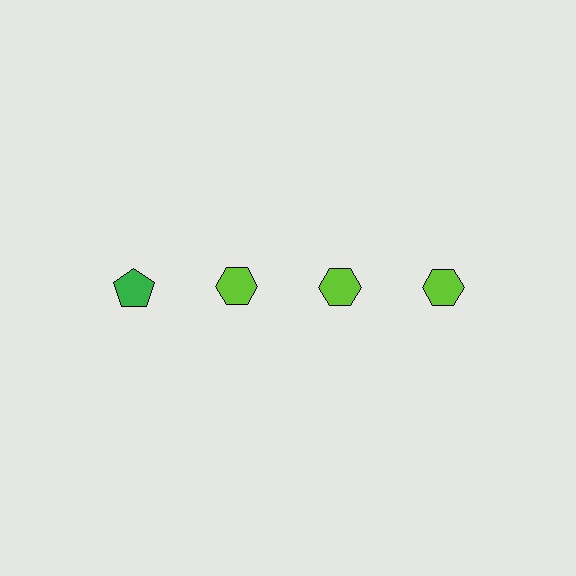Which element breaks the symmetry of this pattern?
The green pentagon in the top row, leftmost column breaks the symmetry. All other shapes are lime hexagons.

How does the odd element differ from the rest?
It differs in both color (green instead of lime) and shape (pentagon instead of hexagon).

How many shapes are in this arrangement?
There are 4 shapes arranged in a grid pattern.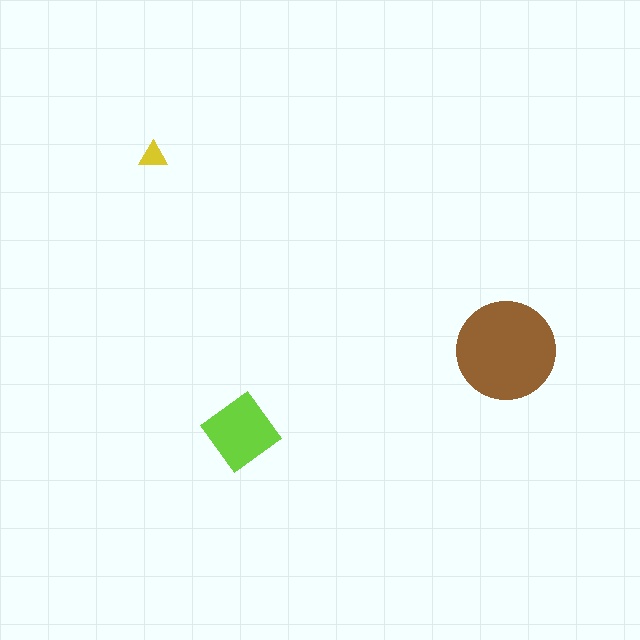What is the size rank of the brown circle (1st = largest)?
1st.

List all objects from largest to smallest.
The brown circle, the lime diamond, the yellow triangle.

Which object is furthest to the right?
The brown circle is rightmost.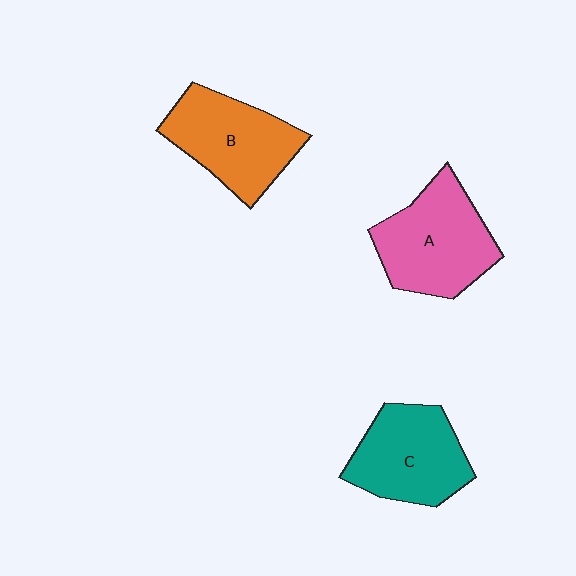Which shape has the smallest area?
Shape C (teal).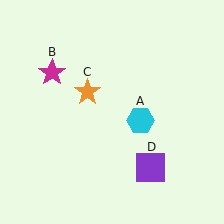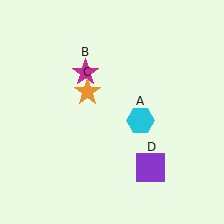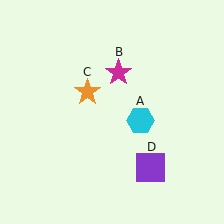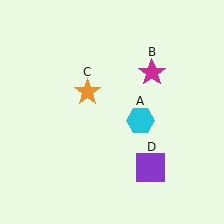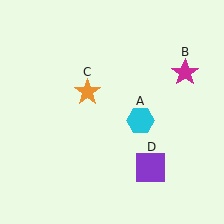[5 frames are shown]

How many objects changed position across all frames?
1 object changed position: magenta star (object B).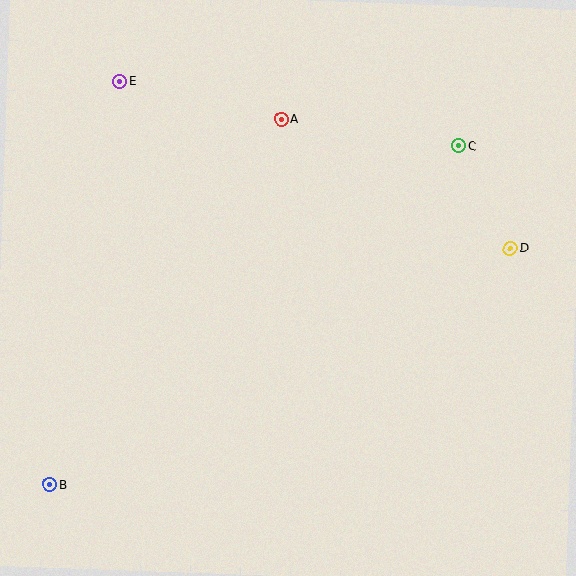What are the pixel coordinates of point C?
Point C is at (459, 146).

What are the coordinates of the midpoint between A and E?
The midpoint between A and E is at (201, 100).